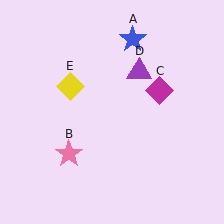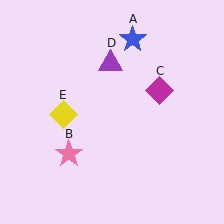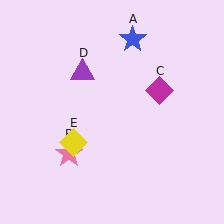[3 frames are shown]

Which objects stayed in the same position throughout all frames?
Blue star (object A) and pink star (object B) and magenta diamond (object C) remained stationary.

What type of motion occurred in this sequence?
The purple triangle (object D), yellow diamond (object E) rotated counterclockwise around the center of the scene.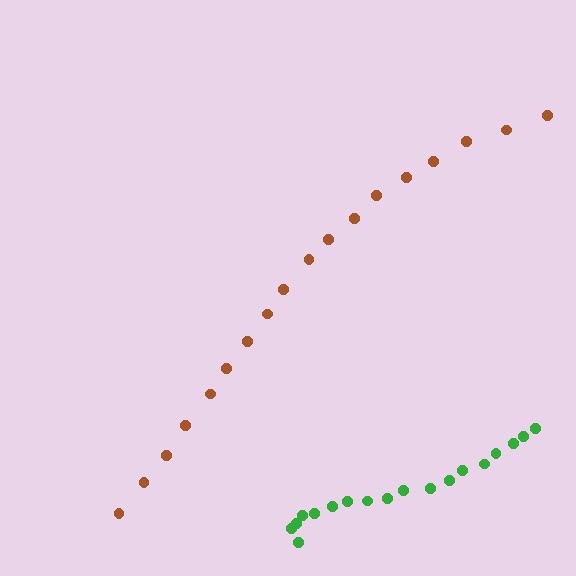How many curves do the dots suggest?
There are 2 distinct paths.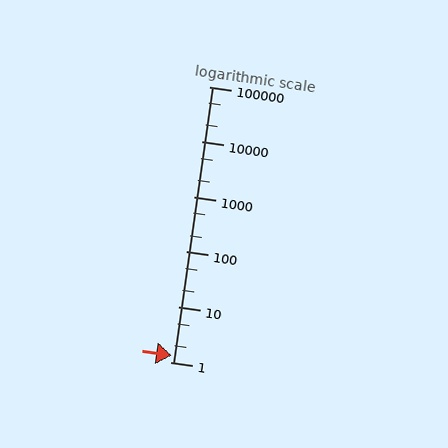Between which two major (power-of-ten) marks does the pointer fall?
The pointer is between 1 and 10.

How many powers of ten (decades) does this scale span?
The scale spans 5 decades, from 1 to 100000.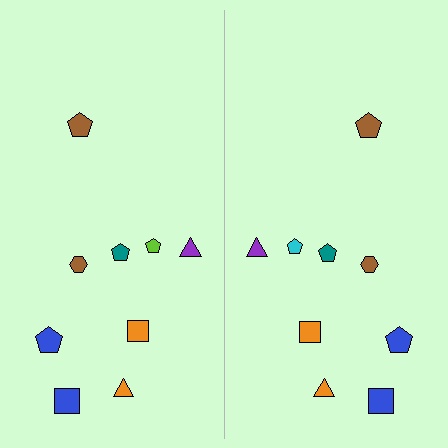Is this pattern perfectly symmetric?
No, the pattern is not perfectly symmetric. The cyan pentagon on the right side breaks the symmetry — its mirror counterpart is lime.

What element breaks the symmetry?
The cyan pentagon on the right side breaks the symmetry — its mirror counterpart is lime.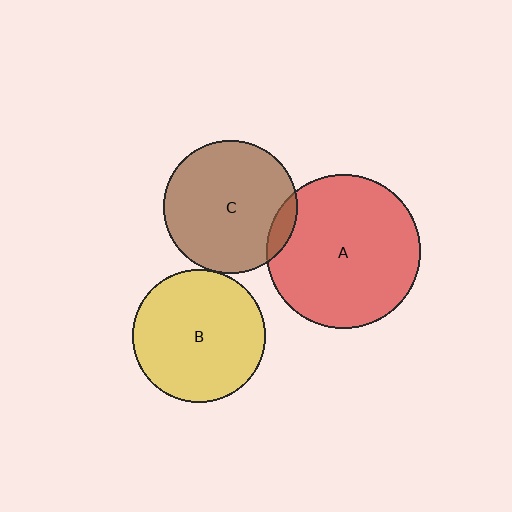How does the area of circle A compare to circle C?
Approximately 1.3 times.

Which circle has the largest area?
Circle A (red).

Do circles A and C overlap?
Yes.